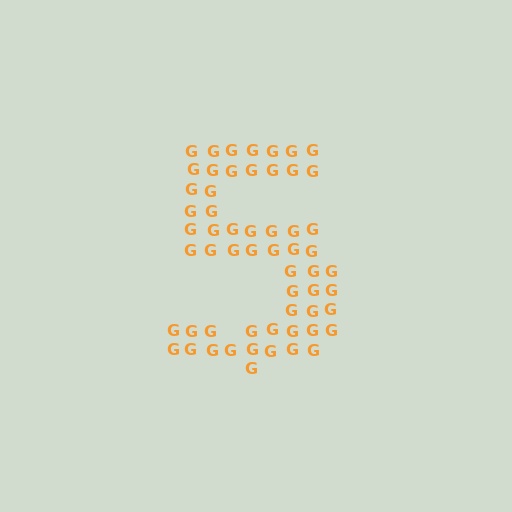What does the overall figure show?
The overall figure shows the digit 5.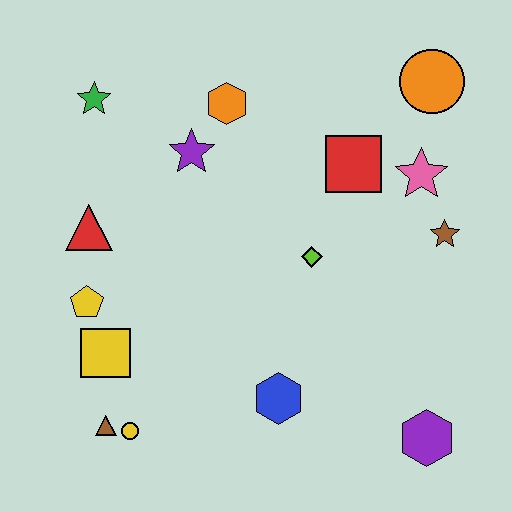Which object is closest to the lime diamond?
The red square is closest to the lime diamond.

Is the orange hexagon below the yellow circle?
No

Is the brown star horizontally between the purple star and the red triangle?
No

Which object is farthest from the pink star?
The brown triangle is farthest from the pink star.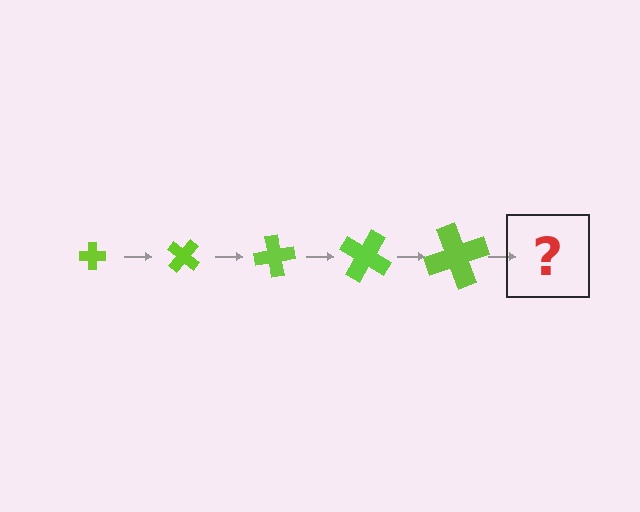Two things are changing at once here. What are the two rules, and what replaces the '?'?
The two rules are that the cross grows larger each step and it rotates 40 degrees each step. The '?' should be a cross, larger than the previous one and rotated 200 degrees from the start.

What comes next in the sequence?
The next element should be a cross, larger than the previous one and rotated 200 degrees from the start.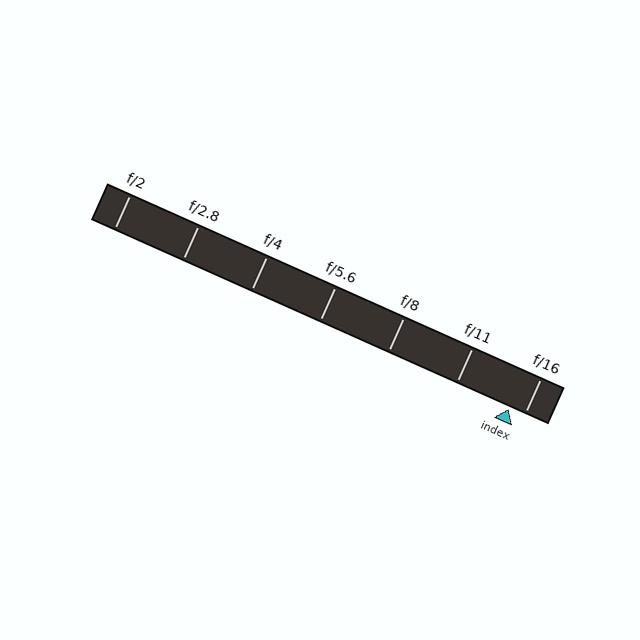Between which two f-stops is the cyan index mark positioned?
The index mark is between f/11 and f/16.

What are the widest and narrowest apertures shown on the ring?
The widest aperture shown is f/2 and the narrowest is f/16.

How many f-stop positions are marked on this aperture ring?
There are 7 f-stop positions marked.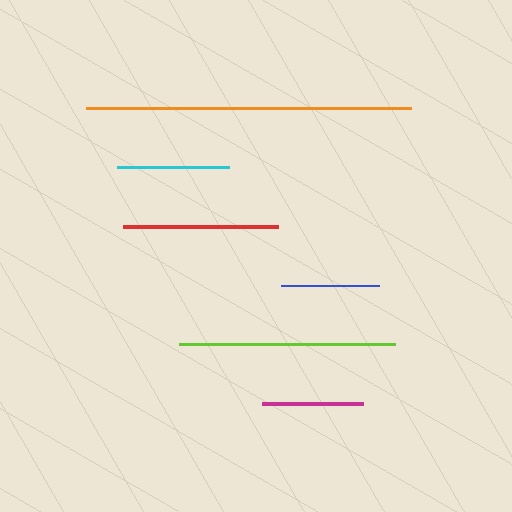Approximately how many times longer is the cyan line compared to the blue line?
The cyan line is approximately 1.1 times the length of the blue line.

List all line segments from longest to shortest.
From longest to shortest: orange, lime, red, cyan, magenta, blue.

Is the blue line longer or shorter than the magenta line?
The magenta line is longer than the blue line.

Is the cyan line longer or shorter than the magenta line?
The cyan line is longer than the magenta line.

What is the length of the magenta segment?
The magenta segment is approximately 101 pixels long.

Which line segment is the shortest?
The blue line is the shortest at approximately 98 pixels.